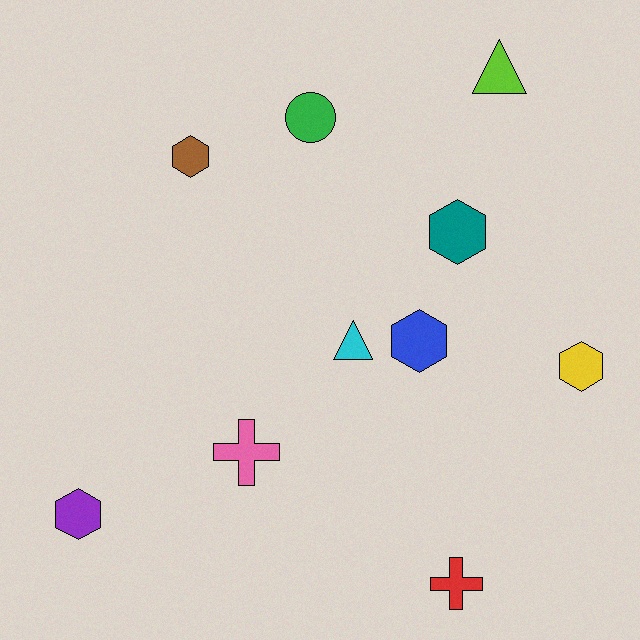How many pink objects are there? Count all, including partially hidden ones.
There is 1 pink object.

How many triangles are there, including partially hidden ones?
There are 2 triangles.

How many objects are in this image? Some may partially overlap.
There are 10 objects.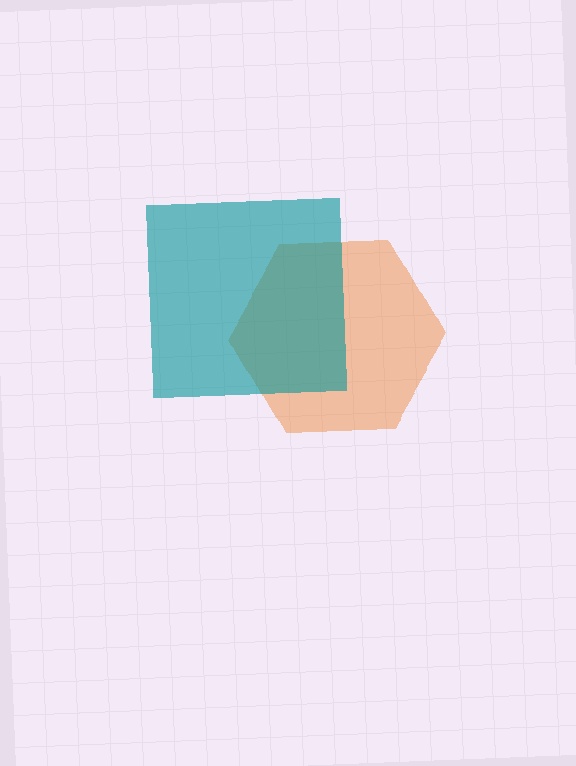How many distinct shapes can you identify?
There are 2 distinct shapes: an orange hexagon, a teal square.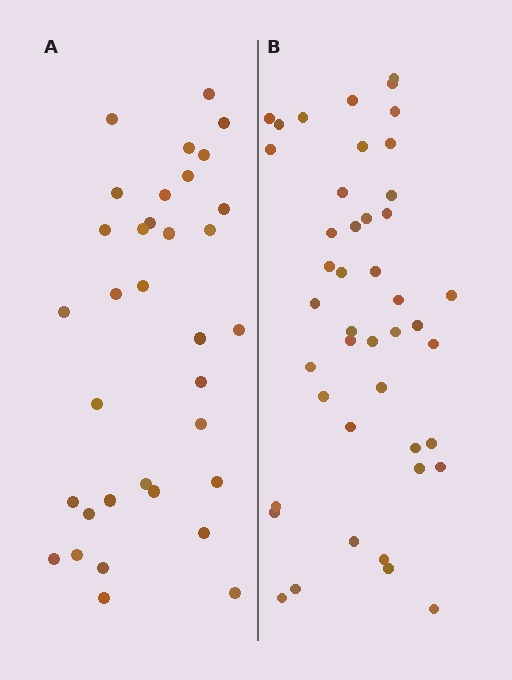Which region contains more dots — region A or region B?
Region B (the right region) has more dots.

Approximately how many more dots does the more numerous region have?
Region B has roughly 10 or so more dots than region A.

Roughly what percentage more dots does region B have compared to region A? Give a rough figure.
About 30% more.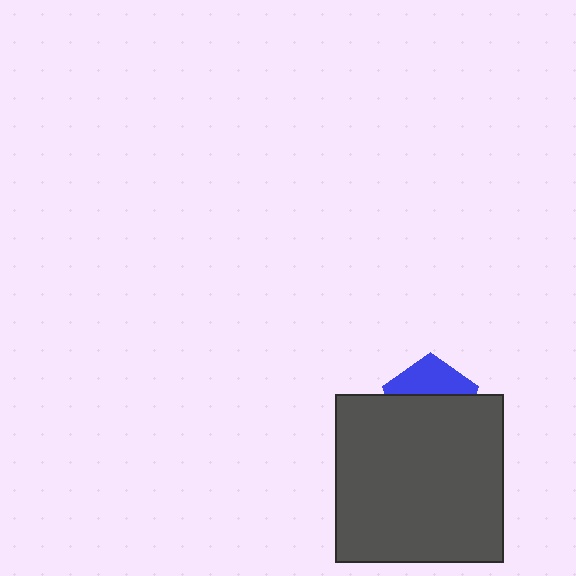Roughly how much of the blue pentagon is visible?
A small part of it is visible (roughly 38%).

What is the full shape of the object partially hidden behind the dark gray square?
The partially hidden object is a blue pentagon.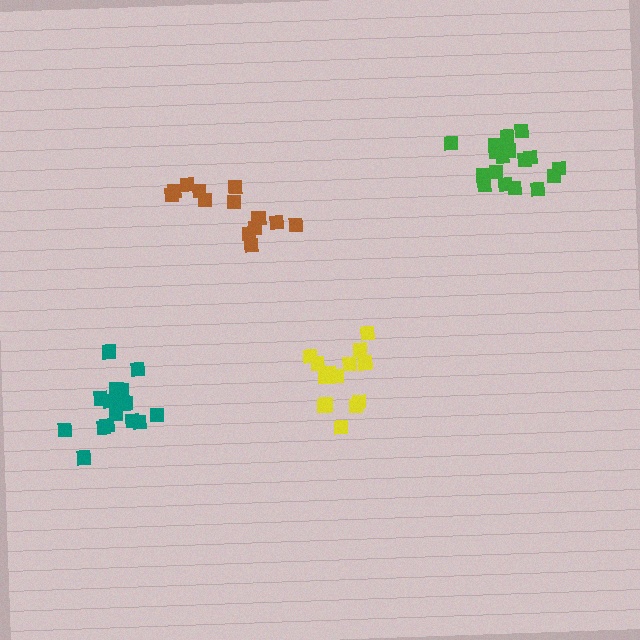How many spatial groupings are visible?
There are 4 spatial groupings.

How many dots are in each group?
Group 1: 13 dots, Group 2: 15 dots, Group 3: 17 dots, Group 4: 17 dots (62 total).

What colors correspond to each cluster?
The clusters are colored: brown, yellow, green, teal.